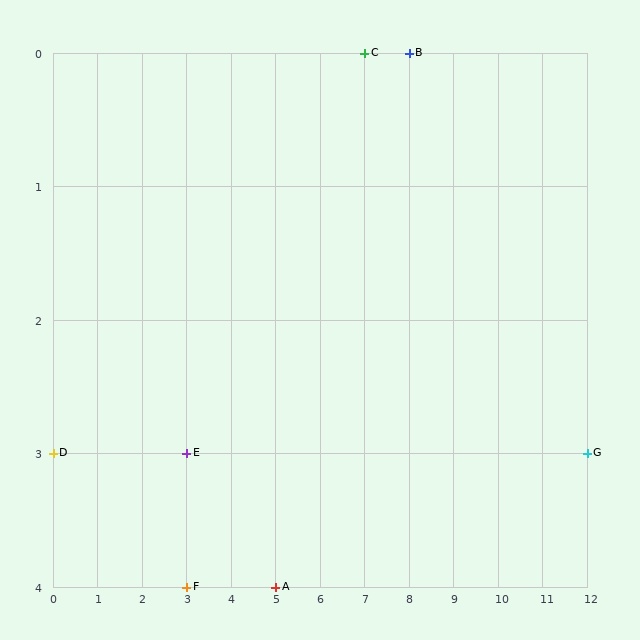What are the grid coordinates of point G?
Point G is at grid coordinates (12, 3).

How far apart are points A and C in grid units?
Points A and C are 2 columns and 4 rows apart (about 4.5 grid units diagonally).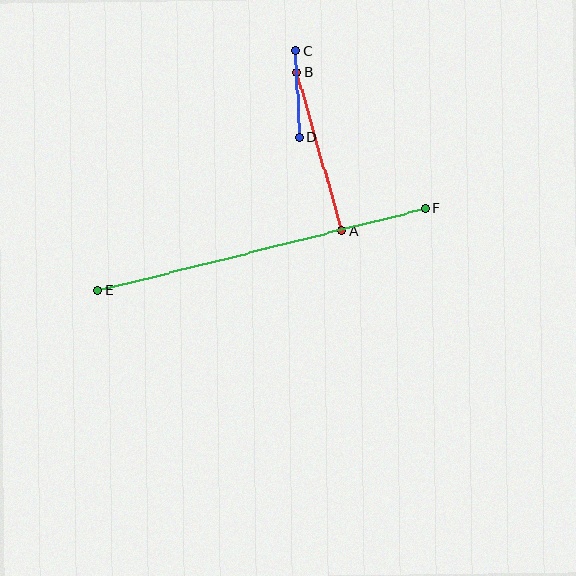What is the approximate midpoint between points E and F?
The midpoint is at approximately (261, 250) pixels.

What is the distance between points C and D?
The distance is approximately 87 pixels.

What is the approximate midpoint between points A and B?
The midpoint is at approximately (320, 152) pixels.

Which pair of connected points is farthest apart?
Points E and F are farthest apart.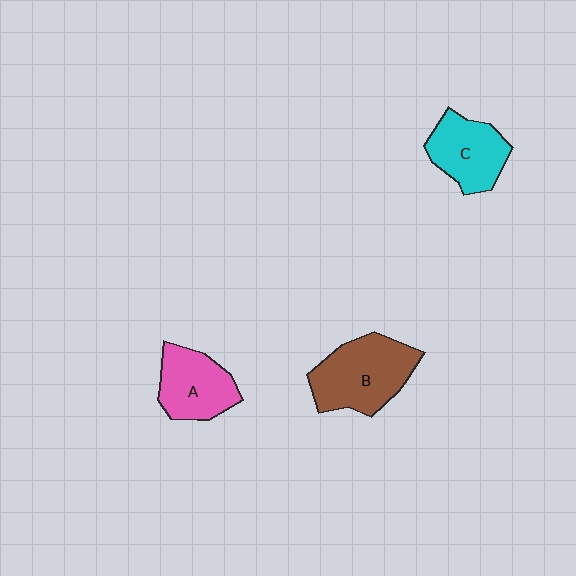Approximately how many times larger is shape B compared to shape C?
Approximately 1.3 times.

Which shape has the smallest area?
Shape A (pink).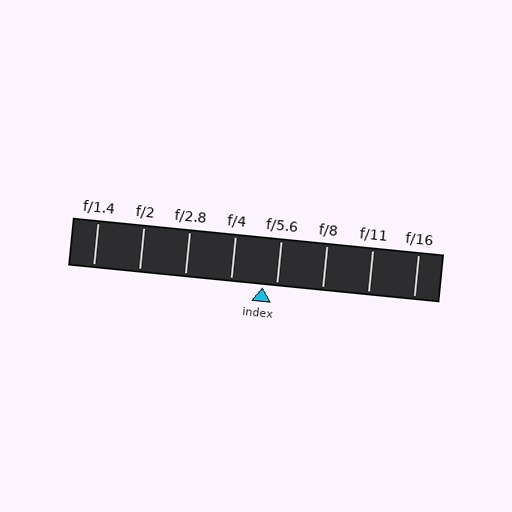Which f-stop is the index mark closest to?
The index mark is closest to f/5.6.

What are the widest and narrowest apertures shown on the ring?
The widest aperture shown is f/1.4 and the narrowest is f/16.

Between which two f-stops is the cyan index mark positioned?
The index mark is between f/4 and f/5.6.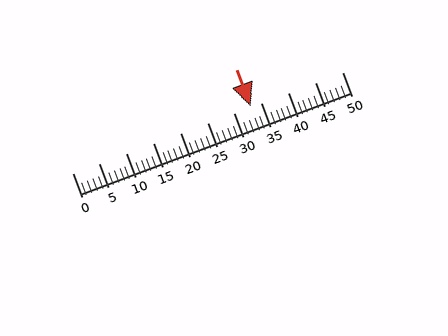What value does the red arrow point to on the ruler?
The red arrow points to approximately 33.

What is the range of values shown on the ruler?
The ruler shows values from 0 to 50.